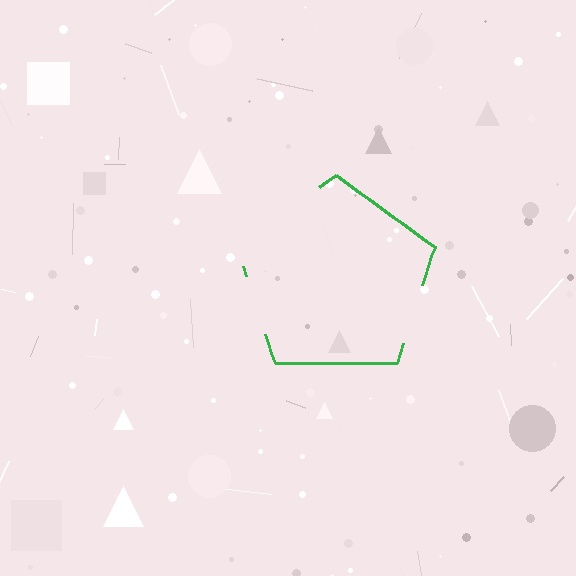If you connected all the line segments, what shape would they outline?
They would outline a pentagon.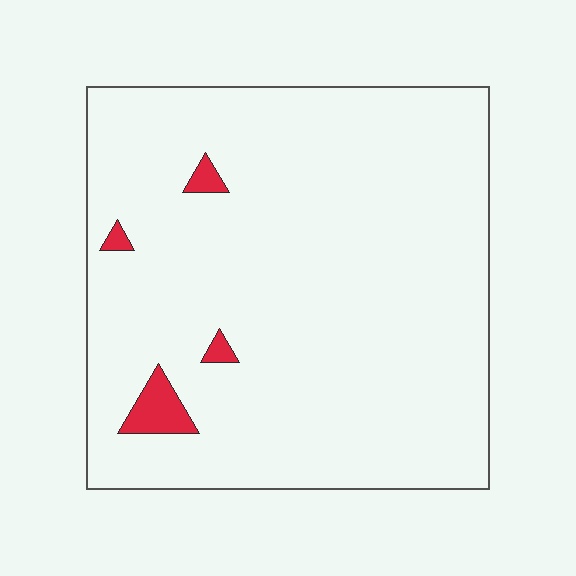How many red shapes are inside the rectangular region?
4.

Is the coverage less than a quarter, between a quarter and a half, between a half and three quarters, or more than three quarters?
Less than a quarter.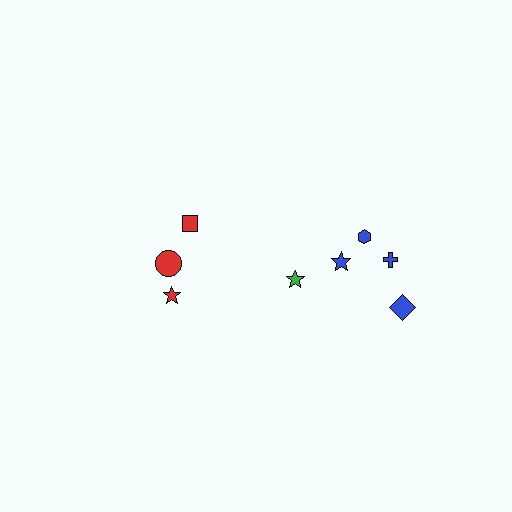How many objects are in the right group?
There are 5 objects.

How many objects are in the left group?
There are 3 objects.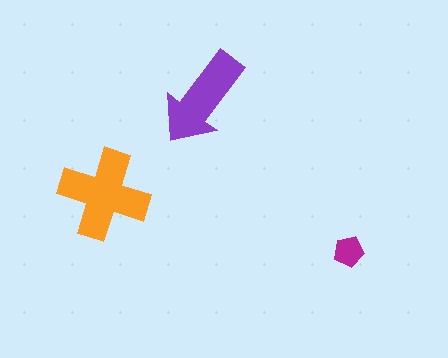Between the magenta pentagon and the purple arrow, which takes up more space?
The purple arrow.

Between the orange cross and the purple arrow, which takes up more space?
The orange cross.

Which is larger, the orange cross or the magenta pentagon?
The orange cross.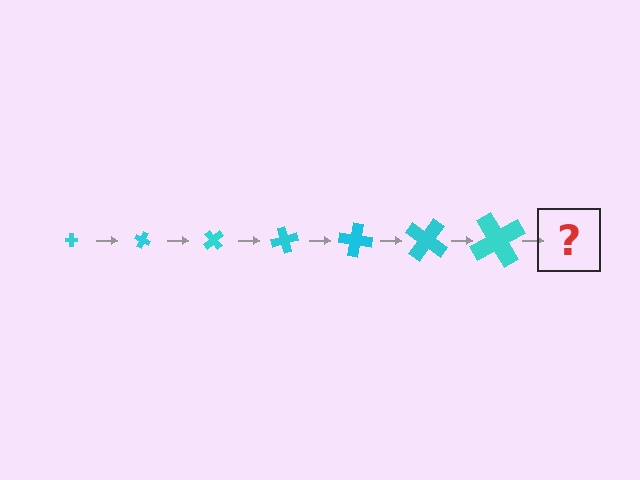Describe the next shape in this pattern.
It should be a cross, larger than the previous one and rotated 175 degrees from the start.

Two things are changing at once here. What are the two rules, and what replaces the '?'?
The two rules are that the cross grows larger each step and it rotates 25 degrees each step. The '?' should be a cross, larger than the previous one and rotated 175 degrees from the start.